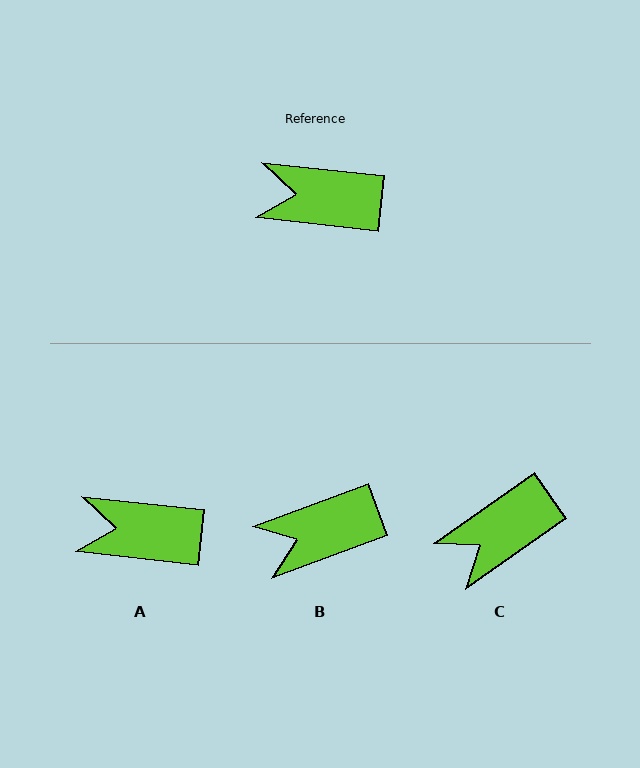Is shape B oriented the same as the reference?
No, it is off by about 26 degrees.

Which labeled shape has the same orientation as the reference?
A.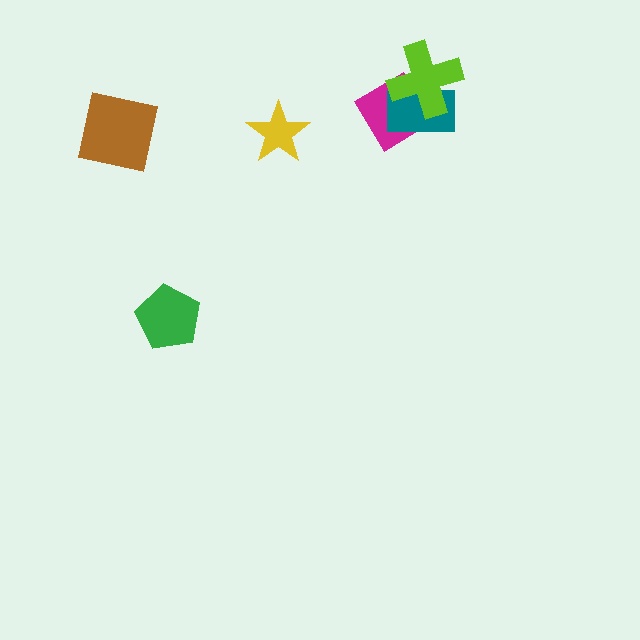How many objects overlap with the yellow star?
0 objects overlap with the yellow star.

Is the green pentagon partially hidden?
No, no other shape covers it.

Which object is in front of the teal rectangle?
The lime cross is in front of the teal rectangle.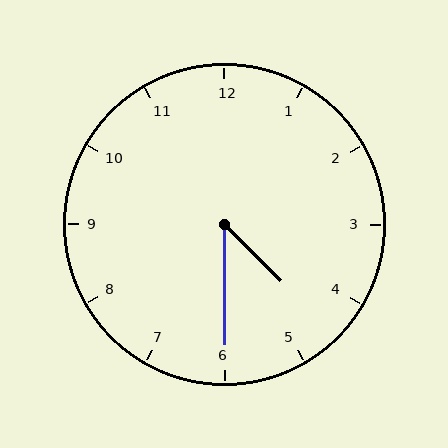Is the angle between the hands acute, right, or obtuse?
It is acute.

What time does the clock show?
4:30.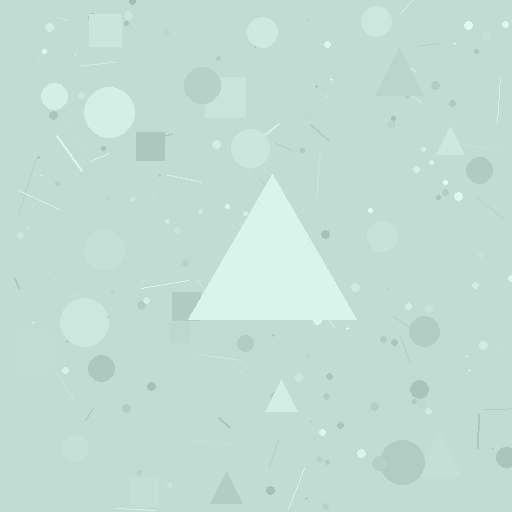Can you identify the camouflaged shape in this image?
The camouflaged shape is a triangle.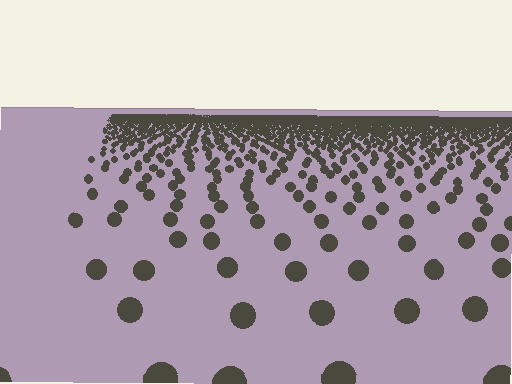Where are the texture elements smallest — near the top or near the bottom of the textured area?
Near the top.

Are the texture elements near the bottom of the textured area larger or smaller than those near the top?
Larger. Near the bottom, elements are closer to the viewer and appear at a bigger on-screen size.